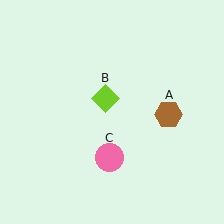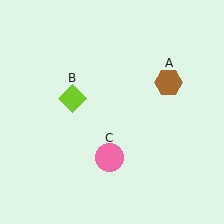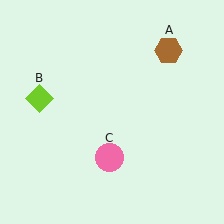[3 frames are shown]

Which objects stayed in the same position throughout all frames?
Pink circle (object C) remained stationary.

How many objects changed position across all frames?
2 objects changed position: brown hexagon (object A), lime diamond (object B).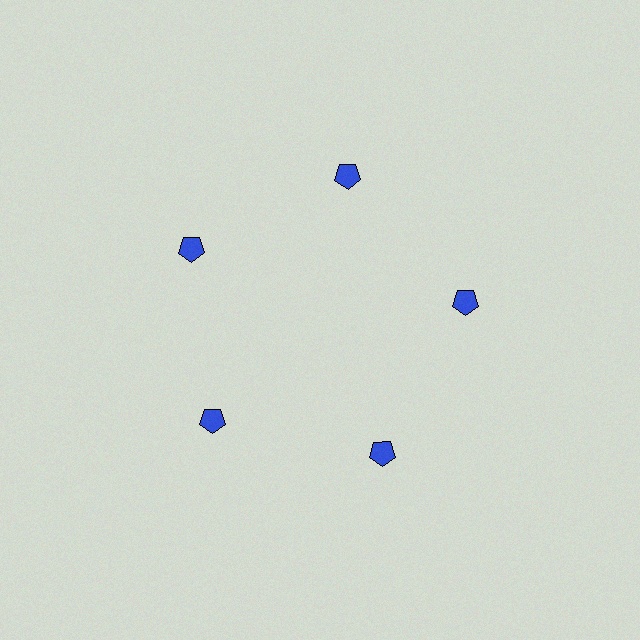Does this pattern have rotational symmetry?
Yes, this pattern has 5-fold rotational symmetry. It looks the same after rotating 72 degrees around the center.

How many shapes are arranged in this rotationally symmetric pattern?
There are 5 shapes, arranged in 5 groups of 1.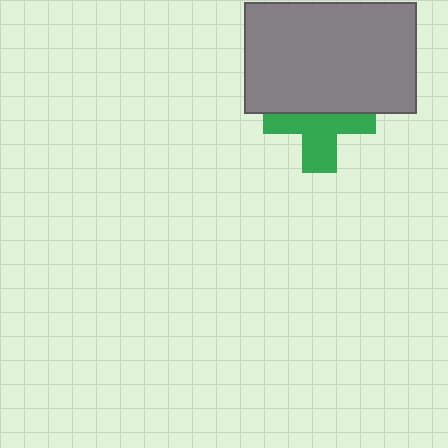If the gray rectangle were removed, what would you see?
You would see the complete green cross.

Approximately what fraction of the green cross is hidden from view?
Roughly 45% of the green cross is hidden behind the gray rectangle.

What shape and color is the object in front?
The object in front is a gray rectangle.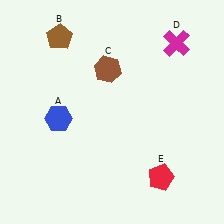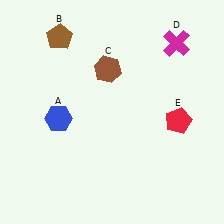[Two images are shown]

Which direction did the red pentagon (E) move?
The red pentagon (E) moved up.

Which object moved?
The red pentagon (E) moved up.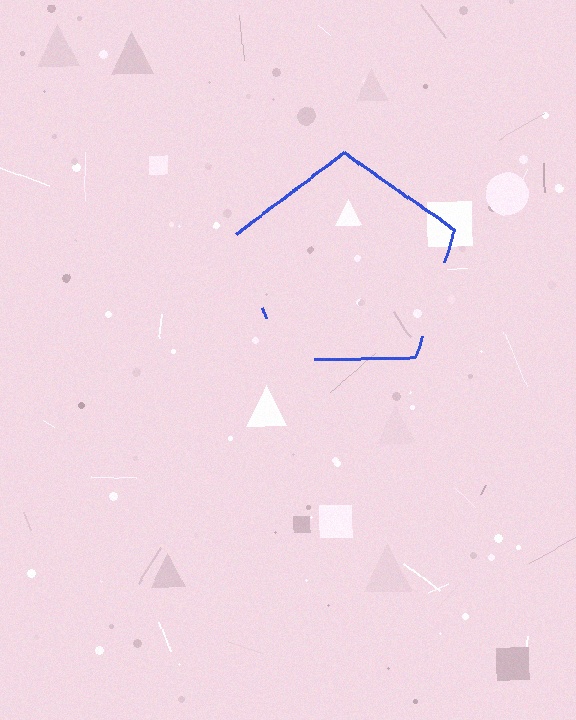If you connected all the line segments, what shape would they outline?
They would outline a pentagon.